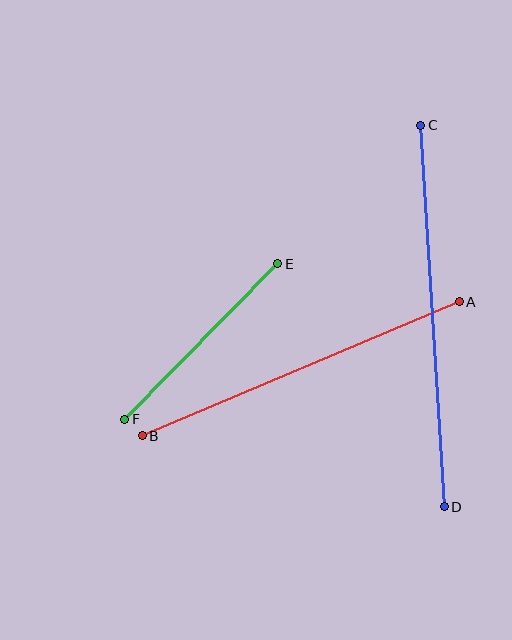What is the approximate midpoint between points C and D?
The midpoint is at approximately (432, 316) pixels.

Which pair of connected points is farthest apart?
Points C and D are farthest apart.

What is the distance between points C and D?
The distance is approximately 382 pixels.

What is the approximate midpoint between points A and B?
The midpoint is at approximately (301, 369) pixels.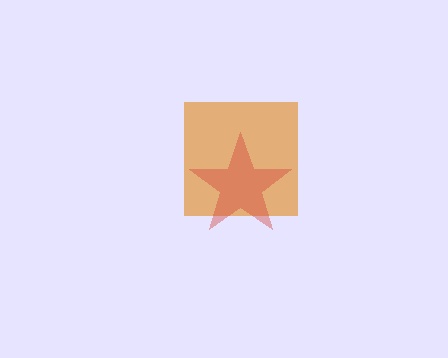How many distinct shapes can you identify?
There are 2 distinct shapes: an orange square, a red star.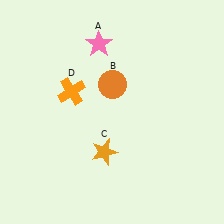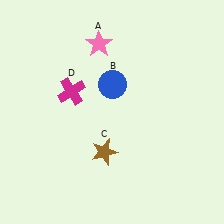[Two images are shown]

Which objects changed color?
B changed from orange to blue. C changed from orange to brown. D changed from orange to magenta.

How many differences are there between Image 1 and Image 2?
There are 3 differences between the two images.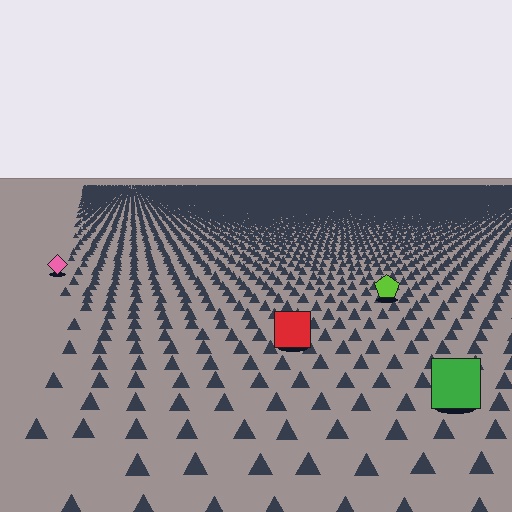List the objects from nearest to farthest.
From nearest to farthest: the green square, the red square, the lime pentagon, the pink diamond.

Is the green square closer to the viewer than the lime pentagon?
Yes. The green square is closer — you can tell from the texture gradient: the ground texture is coarser near it.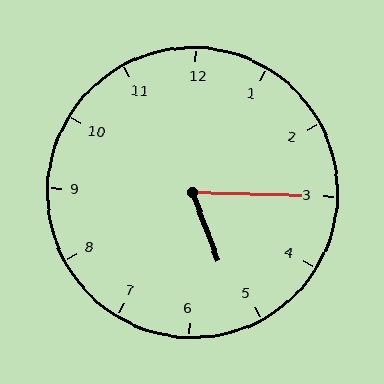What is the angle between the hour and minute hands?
Approximately 68 degrees.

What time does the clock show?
5:15.